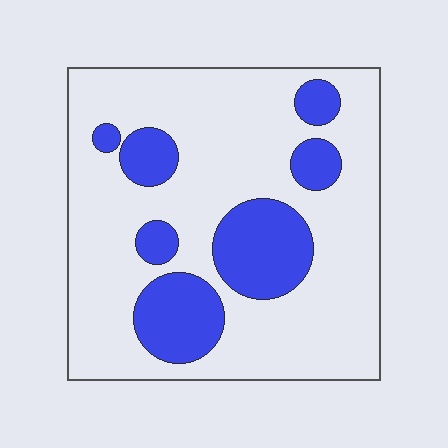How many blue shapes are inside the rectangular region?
7.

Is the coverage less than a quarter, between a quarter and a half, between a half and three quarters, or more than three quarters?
Less than a quarter.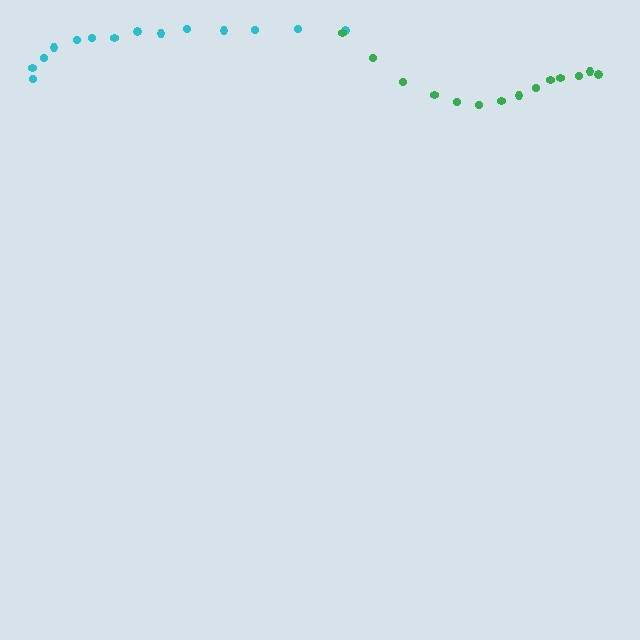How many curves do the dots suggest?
There are 2 distinct paths.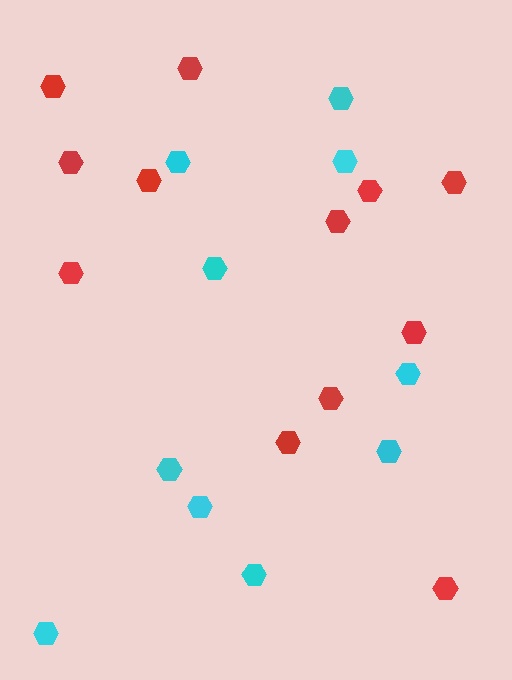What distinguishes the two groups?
There are 2 groups: one group of red hexagons (12) and one group of cyan hexagons (10).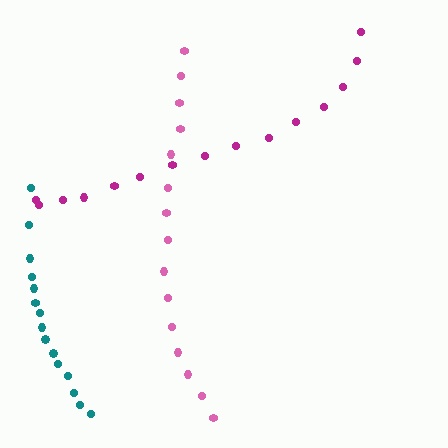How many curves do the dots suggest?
There are 3 distinct paths.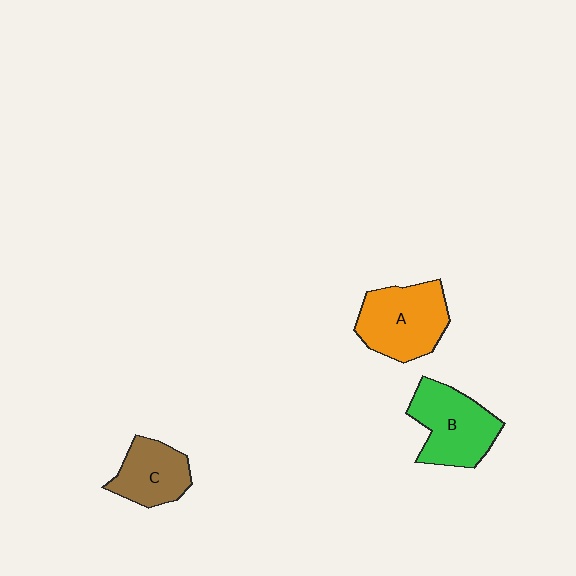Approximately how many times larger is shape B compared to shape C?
Approximately 1.4 times.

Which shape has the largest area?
Shape A (orange).